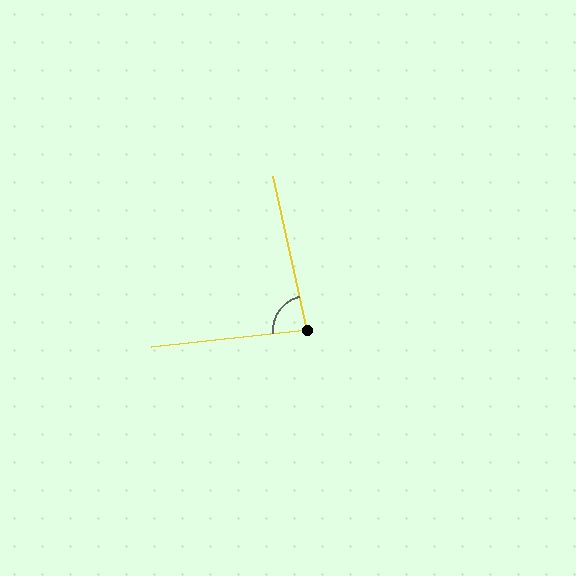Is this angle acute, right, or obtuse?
It is acute.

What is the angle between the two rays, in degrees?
Approximately 84 degrees.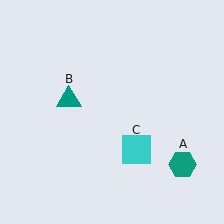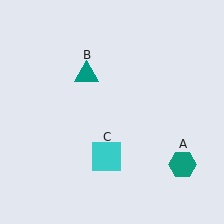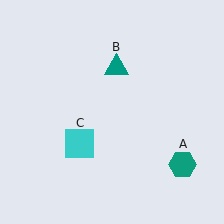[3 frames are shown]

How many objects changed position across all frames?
2 objects changed position: teal triangle (object B), cyan square (object C).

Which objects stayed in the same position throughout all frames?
Teal hexagon (object A) remained stationary.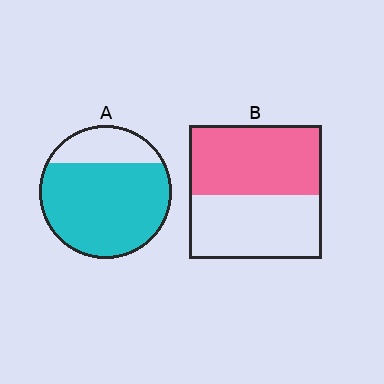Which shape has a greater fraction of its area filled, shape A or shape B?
Shape A.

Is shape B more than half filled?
Roughly half.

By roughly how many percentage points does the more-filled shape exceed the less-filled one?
By roughly 25 percentage points (A over B).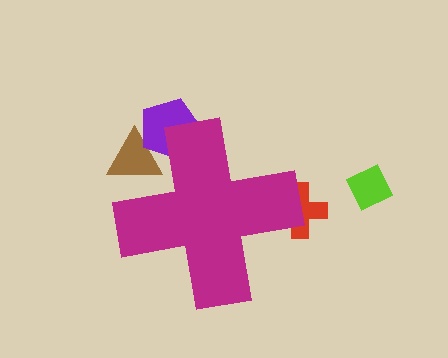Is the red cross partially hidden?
Yes, the red cross is partially hidden behind the magenta cross.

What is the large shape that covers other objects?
A magenta cross.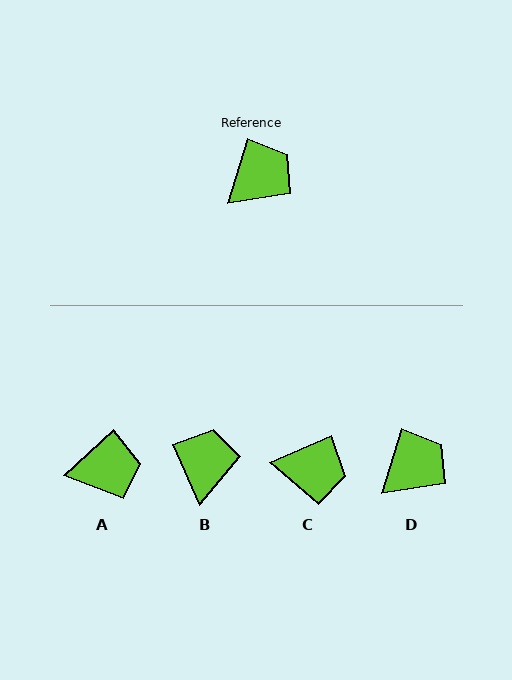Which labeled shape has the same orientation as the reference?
D.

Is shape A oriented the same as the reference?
No, it is off by about 30 degrees.